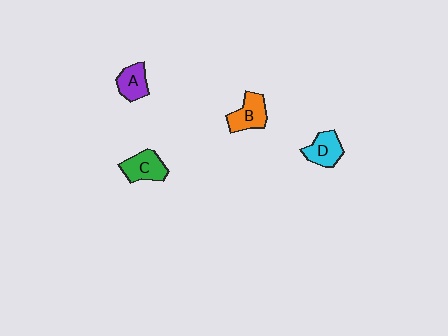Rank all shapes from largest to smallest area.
From largest to smallest: B (orange), C (green), D (cyan), A (purple).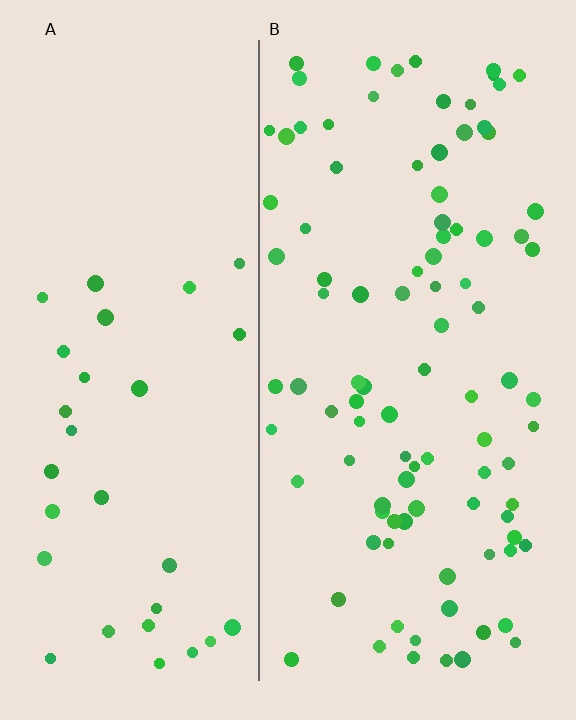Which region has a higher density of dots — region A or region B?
B (the right).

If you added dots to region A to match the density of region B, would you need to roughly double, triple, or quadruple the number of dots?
Approximately triple.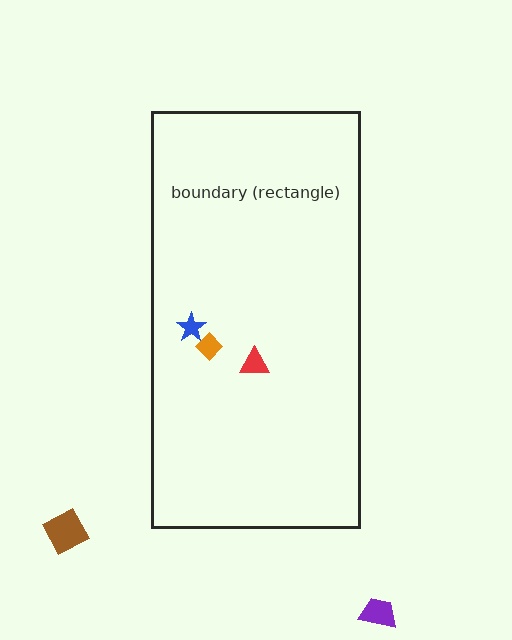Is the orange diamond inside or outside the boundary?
Inside.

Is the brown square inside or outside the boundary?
Outside.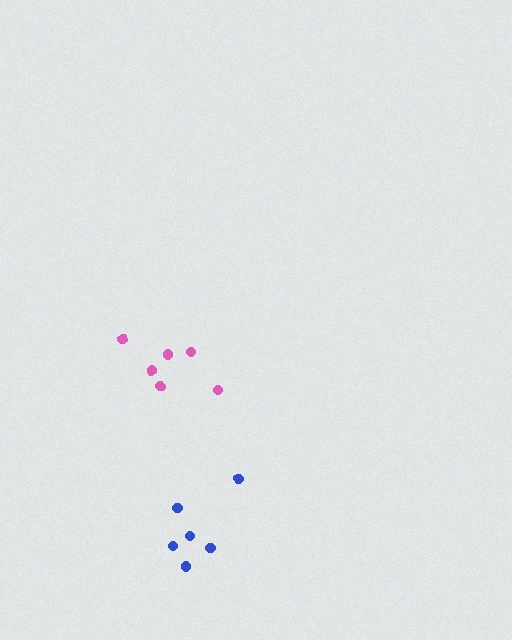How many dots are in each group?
Group 1: 6 dots, Group 2: 6 dots (12 total).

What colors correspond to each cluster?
The clusters are colored: pink, blue.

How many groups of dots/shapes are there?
There are 2 groups.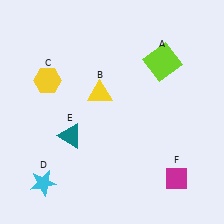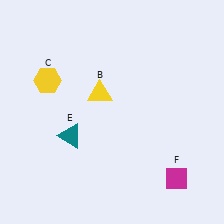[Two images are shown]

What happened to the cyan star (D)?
The cyan star (D) was removed in Image 2. It was in the bottom-left area of Image 1.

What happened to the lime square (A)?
The lime square (A) was removed in Image 2. It was in the top-right area of Image 1.